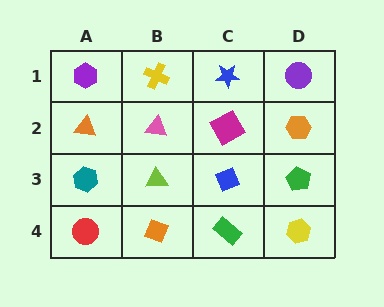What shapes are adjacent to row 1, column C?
A magenta square (row 2, column C), a yellow cross (row 1, column B), a purple circle (row 1, column D).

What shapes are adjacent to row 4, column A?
A teal hexagon (row 3, column A), an orange diamond (row 4, column B).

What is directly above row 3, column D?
An orange hexagon.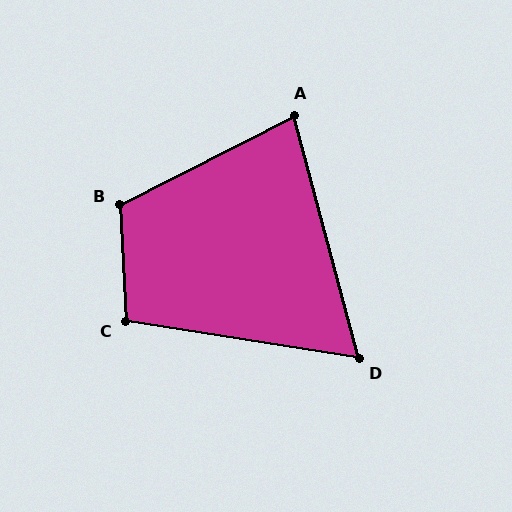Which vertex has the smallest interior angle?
D, at approximately 66 degrees.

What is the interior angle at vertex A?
Approximately 78 degrees (acute).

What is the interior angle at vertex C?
Approximately 102 degrees (obtuse).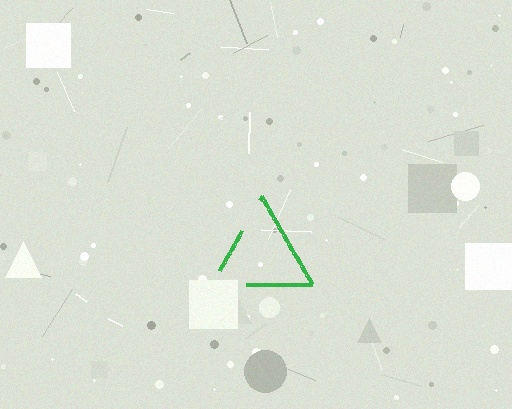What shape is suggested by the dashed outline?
The dashed outline suggests a triangle.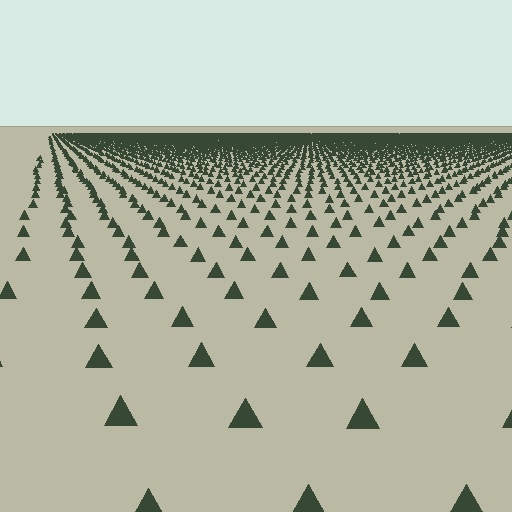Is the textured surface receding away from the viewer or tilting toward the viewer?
The surface is receding away from the viewer. Texture elements get smaller and denser toward the top.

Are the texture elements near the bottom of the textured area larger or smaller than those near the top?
Larger. Near the bottom, elements are closer to the viewer and appear at a bigger on-screen size.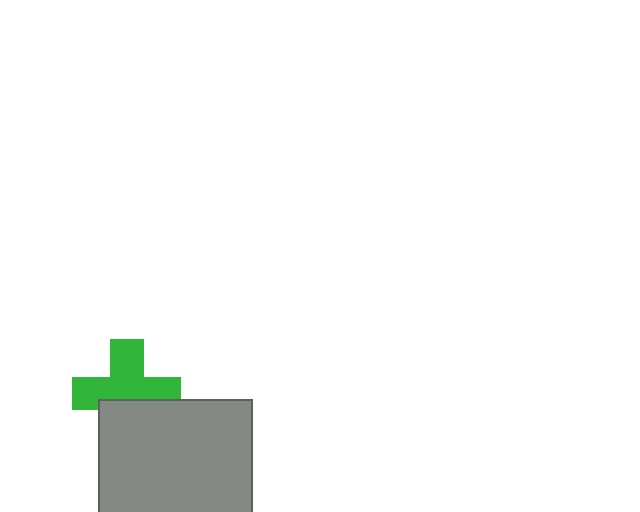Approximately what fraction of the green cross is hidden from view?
Roughly 35% of the green cross is hidden behind the gray square.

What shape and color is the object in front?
The object in front is a gray square.